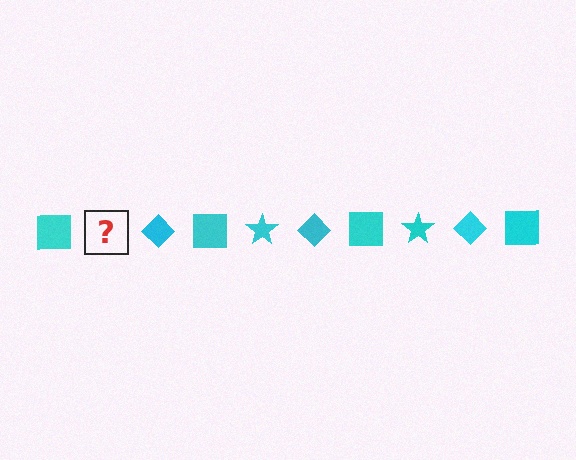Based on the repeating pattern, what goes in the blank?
The blank should be a cyan star.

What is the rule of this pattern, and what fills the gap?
The rule is that the pattern cycles through square, star, diamond shapes in cyan. The gap should be filled with a cyan star.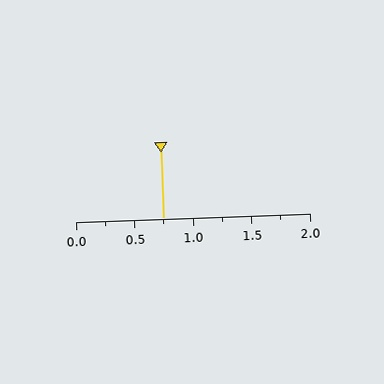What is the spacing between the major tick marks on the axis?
The major ticks are spaced 0.5 apart.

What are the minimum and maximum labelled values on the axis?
The axis runs from 0.0 to 2.0.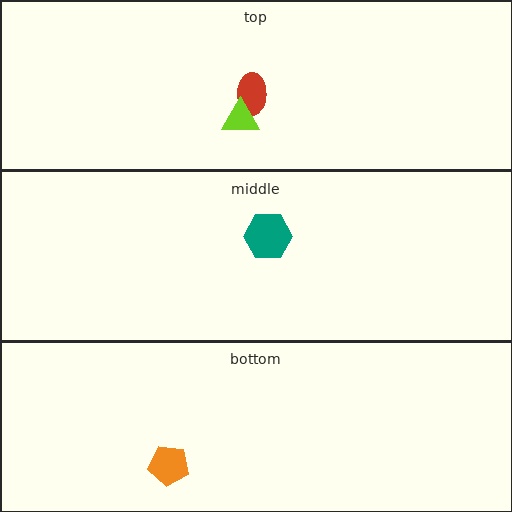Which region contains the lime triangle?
The top region.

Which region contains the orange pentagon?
The bottom region.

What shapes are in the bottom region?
The orange pentagon.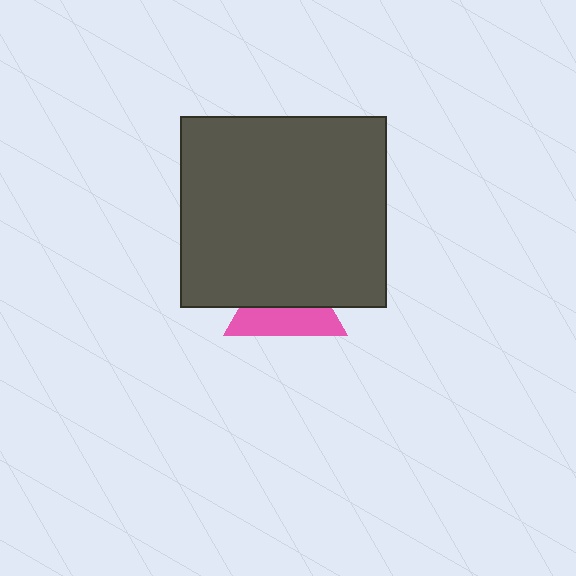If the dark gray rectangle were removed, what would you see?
You would see the complete pink triangle.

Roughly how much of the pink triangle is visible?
A small part of it is visible (roughly 45%).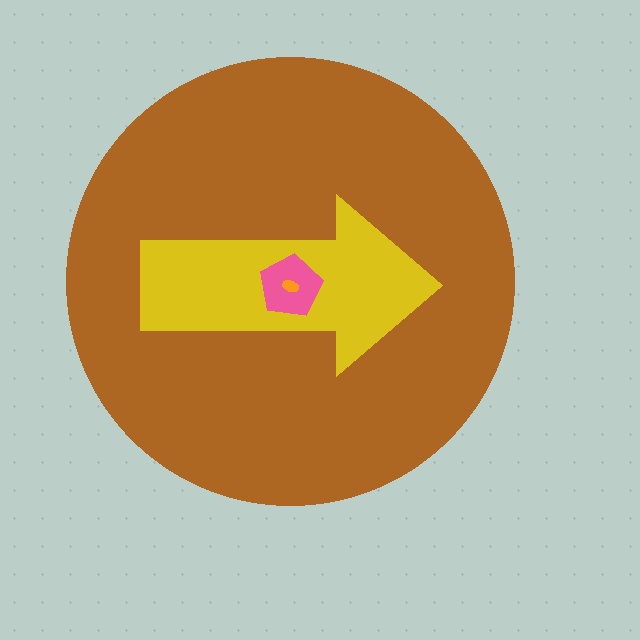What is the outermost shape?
The brown circle.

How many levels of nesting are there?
4.